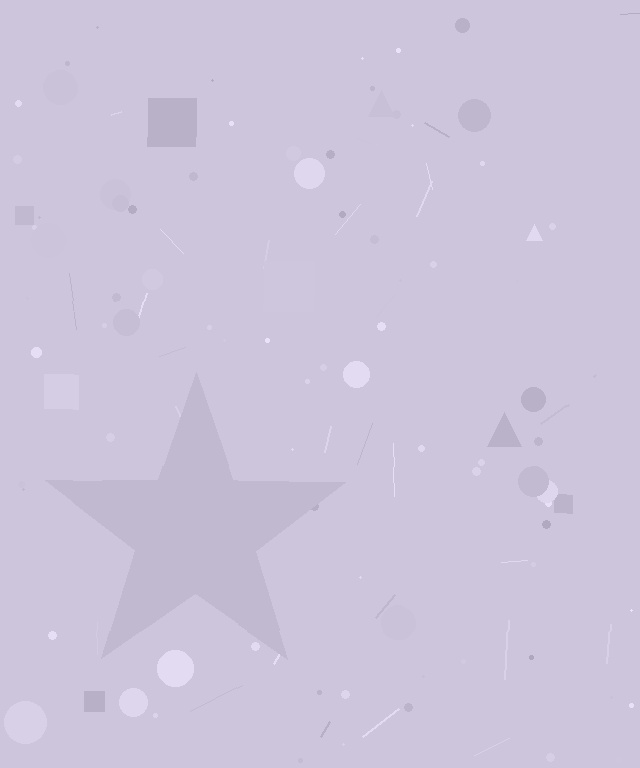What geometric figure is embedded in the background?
A star is embedded in the background.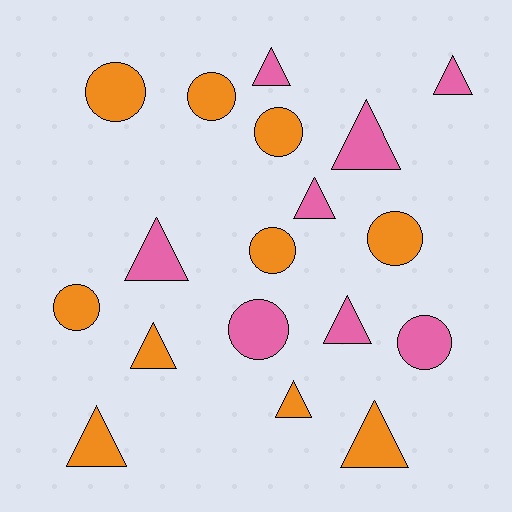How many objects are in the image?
There are 18 objects.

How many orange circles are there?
There are 6 orange circles.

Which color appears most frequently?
Orange, with 10 objects.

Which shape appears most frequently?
Triangle, with 10 objects.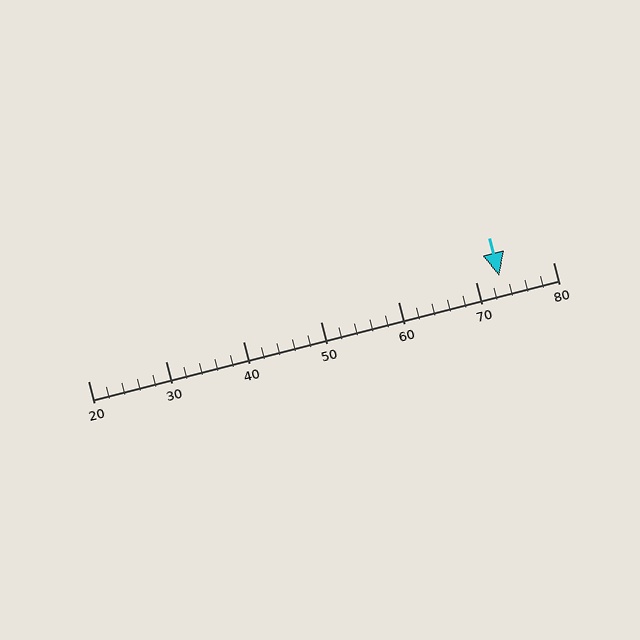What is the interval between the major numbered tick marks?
The major tick marks are spaced 10 units apart.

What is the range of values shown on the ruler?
The ruler shows values from 20 to 80.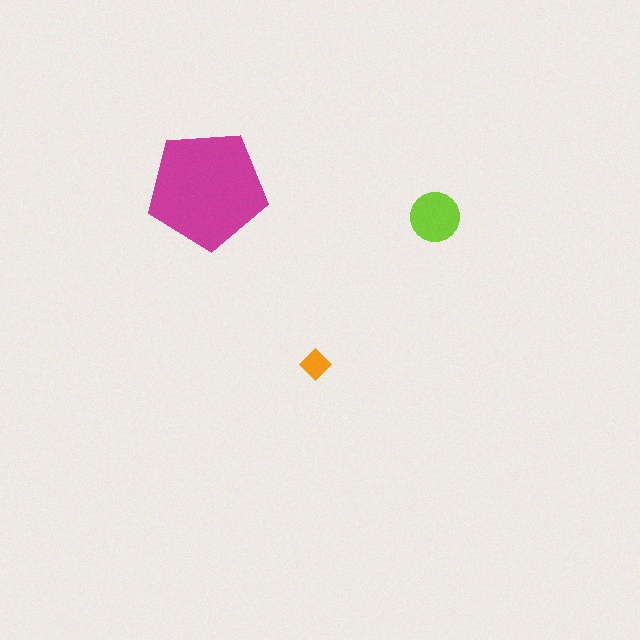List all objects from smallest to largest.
The orange diamond, the lime circle, the magenta pentagon.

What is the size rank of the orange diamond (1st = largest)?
3rd.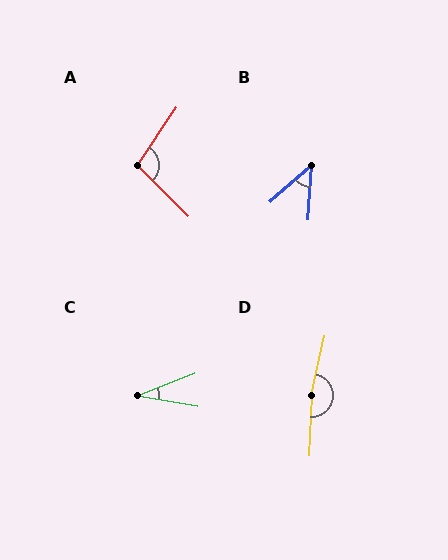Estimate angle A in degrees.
Approximately 101 degrees.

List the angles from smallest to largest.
C (31°), B (46°), A (101°), D (169°).